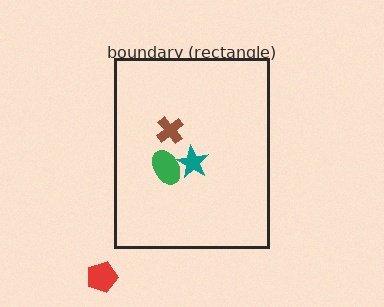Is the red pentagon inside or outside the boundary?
Outside.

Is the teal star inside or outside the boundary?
Inside.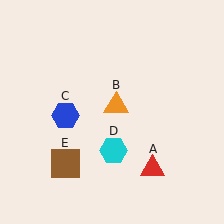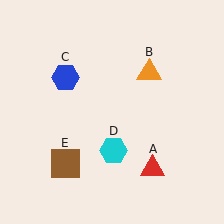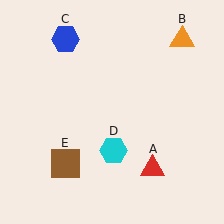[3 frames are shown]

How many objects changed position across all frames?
2 objects changed position: orange triangle (object B), blue hexagon (object C).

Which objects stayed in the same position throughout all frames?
Red triangle (object A) and cyan hexagon (object D) and brown square (object E) remained stationary.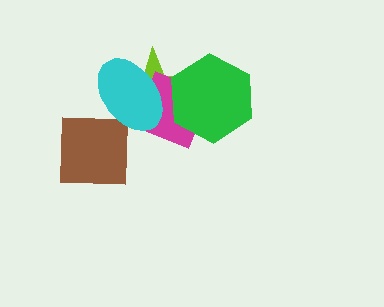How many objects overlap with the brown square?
1 object overlaps with the brown square.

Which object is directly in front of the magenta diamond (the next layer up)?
The cyan ellipse is directly in front of the magenta diamond.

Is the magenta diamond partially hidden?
Yes, it is partially covered by another shape.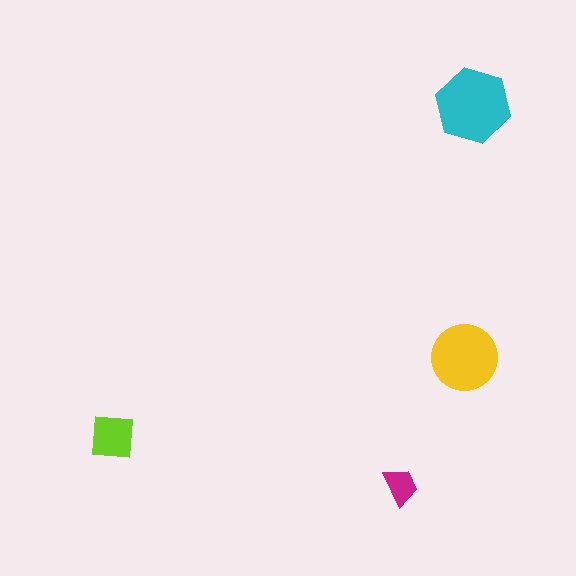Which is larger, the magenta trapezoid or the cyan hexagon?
The cyan hexagon.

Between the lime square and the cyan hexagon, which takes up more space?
The cyan hexagon.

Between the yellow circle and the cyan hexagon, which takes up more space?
The cyan hexagon.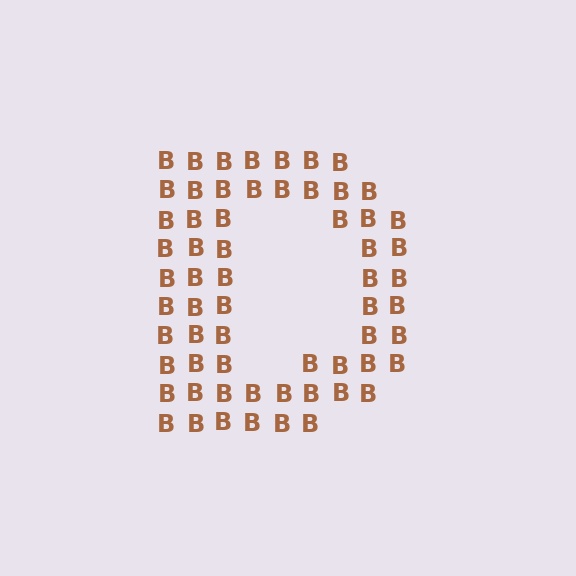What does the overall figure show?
The overall figure shows the letter D.